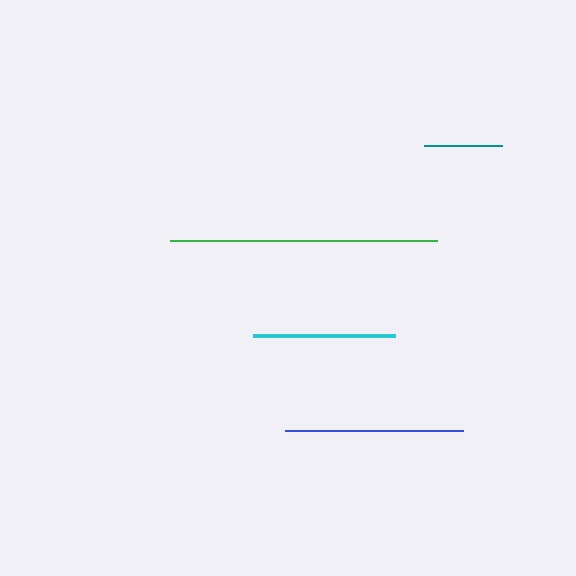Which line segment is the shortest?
The teal line is the shortest at approximately 78 pixels.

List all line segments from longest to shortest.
From longest to shortest: green, blue, cyan, teal.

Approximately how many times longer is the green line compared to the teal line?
The green line is approximately 3.4 times the length of the teal line.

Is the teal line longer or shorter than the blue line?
The blue line is longer than the teal line.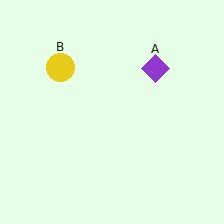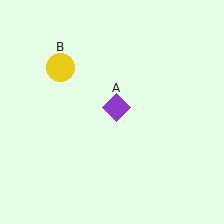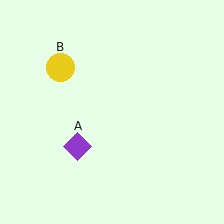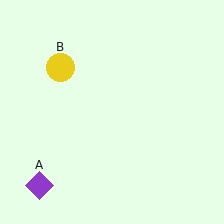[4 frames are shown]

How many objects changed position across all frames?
1 object changed position: purple diamond (object A).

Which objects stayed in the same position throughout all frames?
Yellow circle (object B) remained stationary.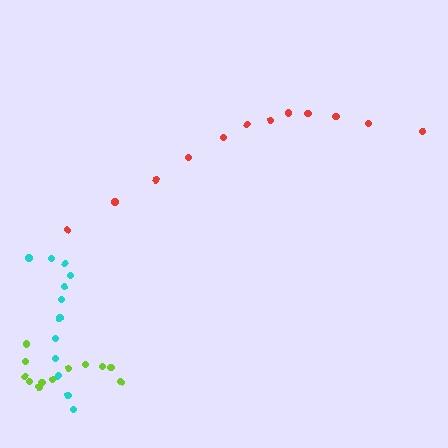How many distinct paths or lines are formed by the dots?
There are 3 distinct paths.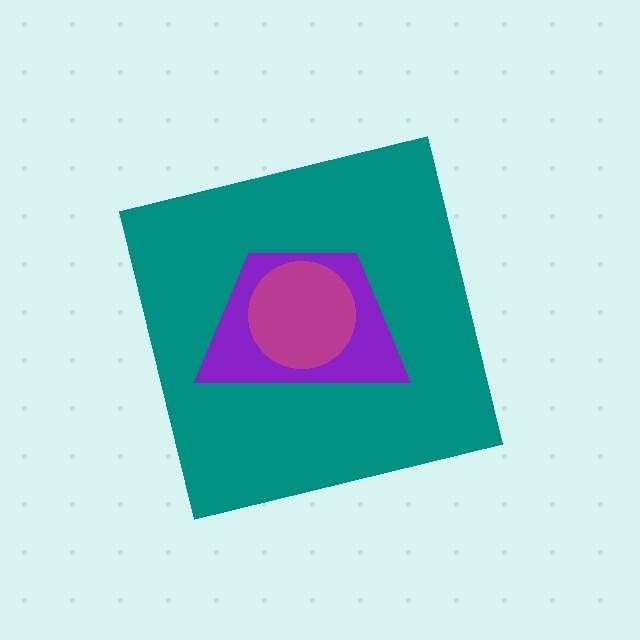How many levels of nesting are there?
3.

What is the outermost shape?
The teal square.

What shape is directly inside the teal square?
The purple trapezoid.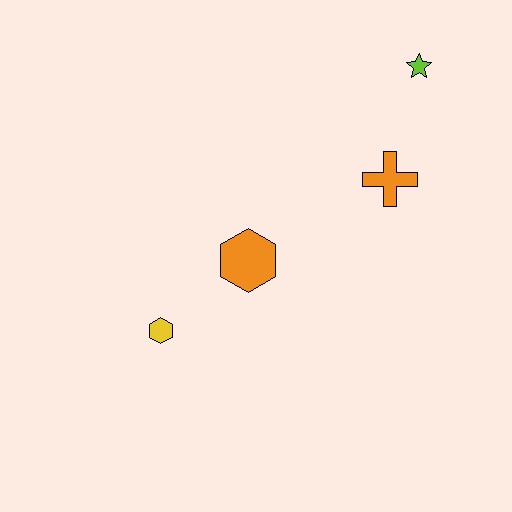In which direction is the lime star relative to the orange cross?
The lime star is above the orange cross.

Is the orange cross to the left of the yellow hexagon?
No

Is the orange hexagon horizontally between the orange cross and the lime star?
No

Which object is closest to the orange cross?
The lime star is closest to the orange cross.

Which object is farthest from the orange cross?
The yellow hexagon is farthest from the orange cross.